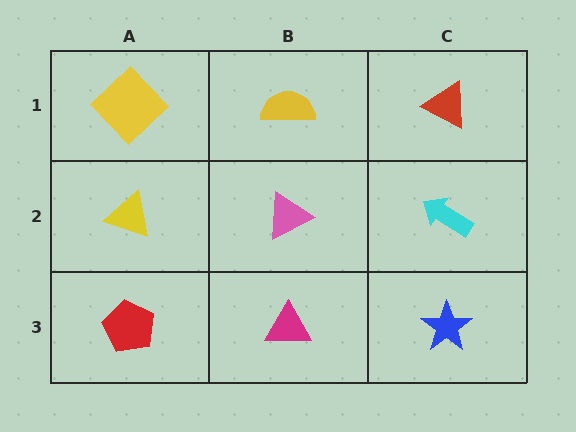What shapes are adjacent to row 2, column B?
A yellow semicircle (row 1, column B), a magenta triangle (row 3, column B), a yellow triangle (row 2, column A), a cyan arrow (row 2, column C).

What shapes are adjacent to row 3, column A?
A yellow triangle (row 2, column A), a magenta triangle (row 3, column B).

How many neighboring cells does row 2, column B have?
4.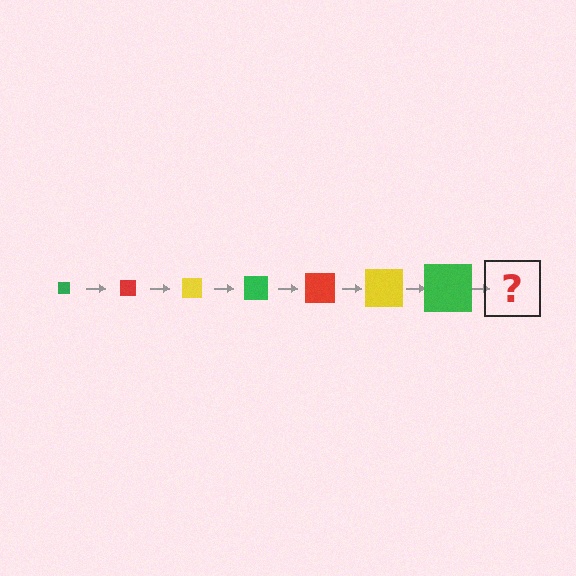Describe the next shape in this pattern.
It should be a red square, larger than the previous one.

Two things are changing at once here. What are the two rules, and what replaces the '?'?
The two rules are that the square grows larger each step and the color cycles through green, red, and yellow. The '?' should be a red square, larger than the previous one.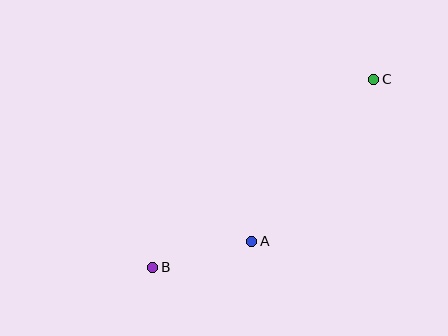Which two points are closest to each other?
Points A and B are closest to each other.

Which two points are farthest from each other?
Points B and C are farthest from each other.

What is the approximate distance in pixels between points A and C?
The distance between A and C is approximately 203 pixels.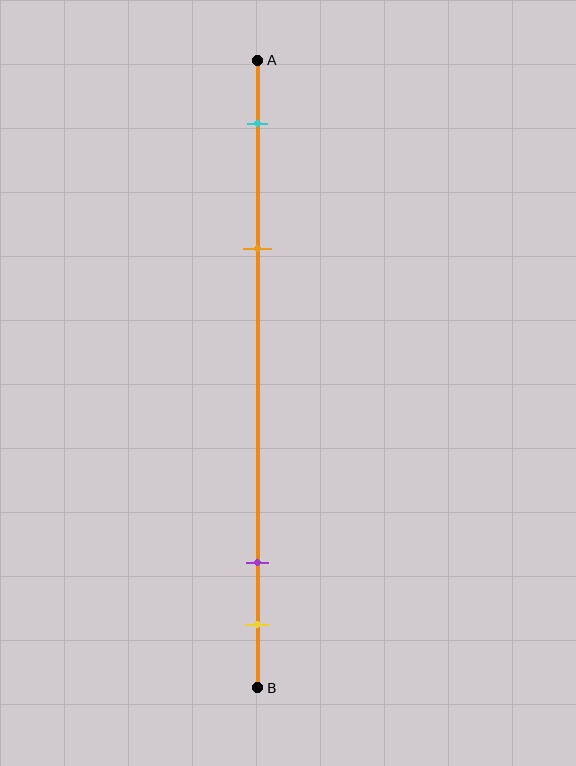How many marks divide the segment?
There are 4 marks dividing the segment.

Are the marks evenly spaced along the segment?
No, the marks are not evenly spaced.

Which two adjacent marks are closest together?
The purple and yellow marks are the closest adjacent pair.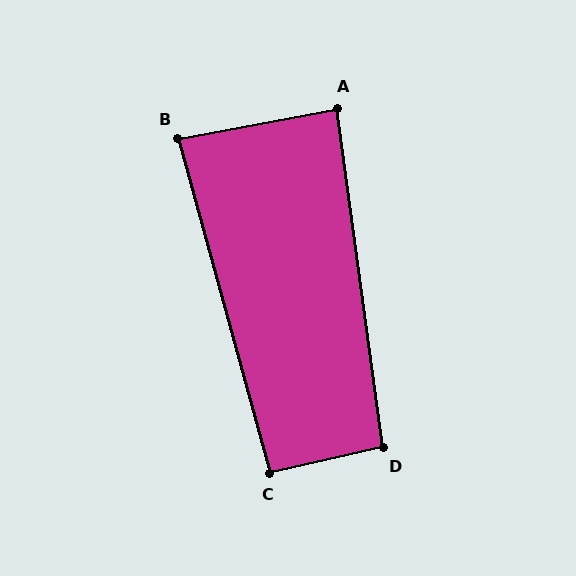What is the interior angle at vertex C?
Approximately 93 degrees (approximately right).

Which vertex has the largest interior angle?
D, at approximately 95 degrees.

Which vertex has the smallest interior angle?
B, at approximately 85 degrees.